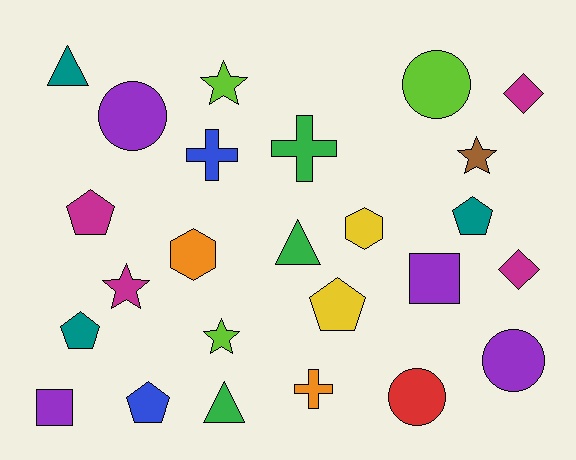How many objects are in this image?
There are 25 objects.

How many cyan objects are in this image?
There are no cyan objects.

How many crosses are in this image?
There are 3 crosses.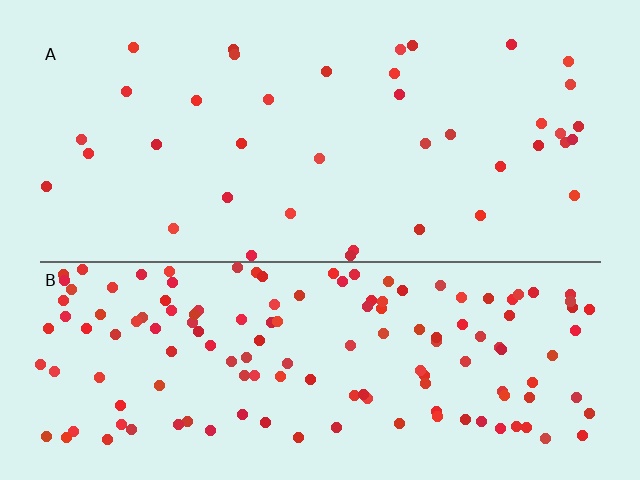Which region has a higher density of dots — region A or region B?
B (the bottom).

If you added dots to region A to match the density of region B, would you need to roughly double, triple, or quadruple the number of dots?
Approximately quadruple.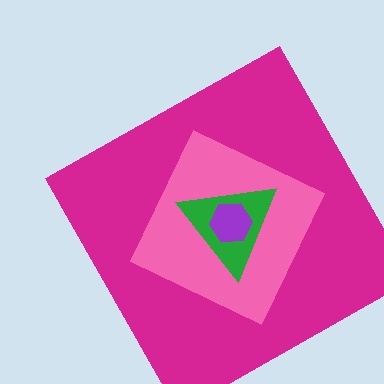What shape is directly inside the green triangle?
The purple hexagon.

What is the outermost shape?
The magenta square.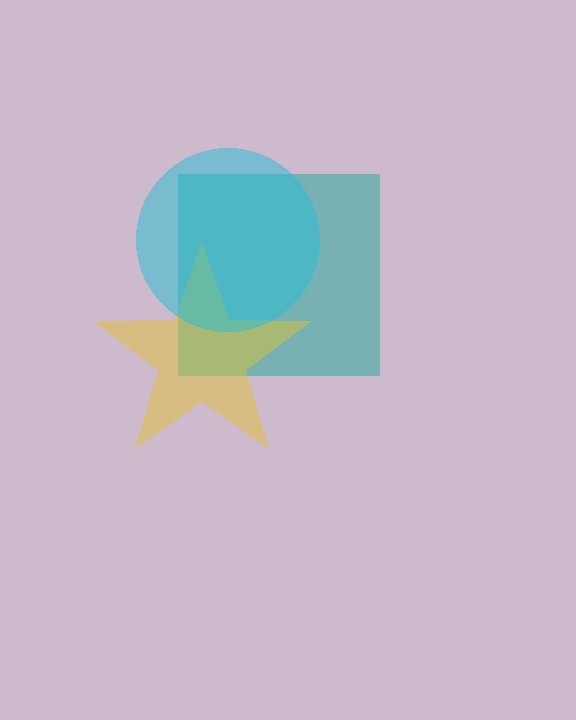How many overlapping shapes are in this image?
There are 3 overlapping shapes in the image.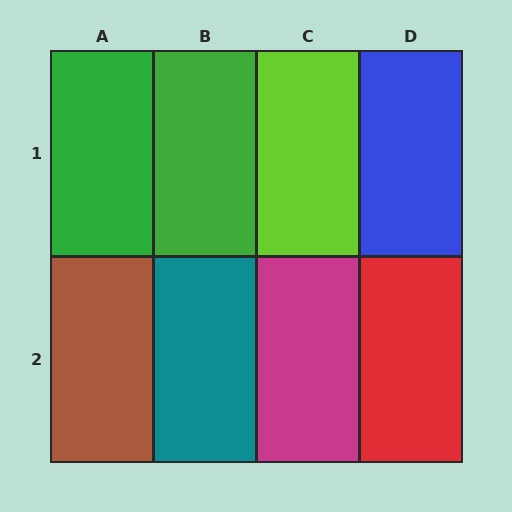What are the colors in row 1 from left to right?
Green, green, lime, blue.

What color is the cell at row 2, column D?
Red.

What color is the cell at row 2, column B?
Teal.